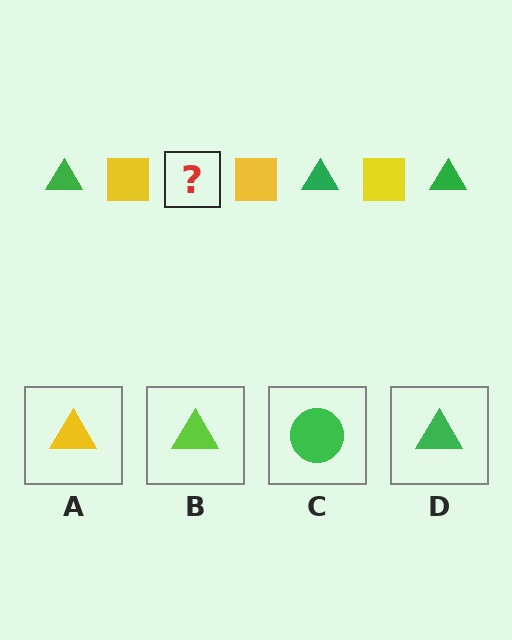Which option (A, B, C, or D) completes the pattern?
D.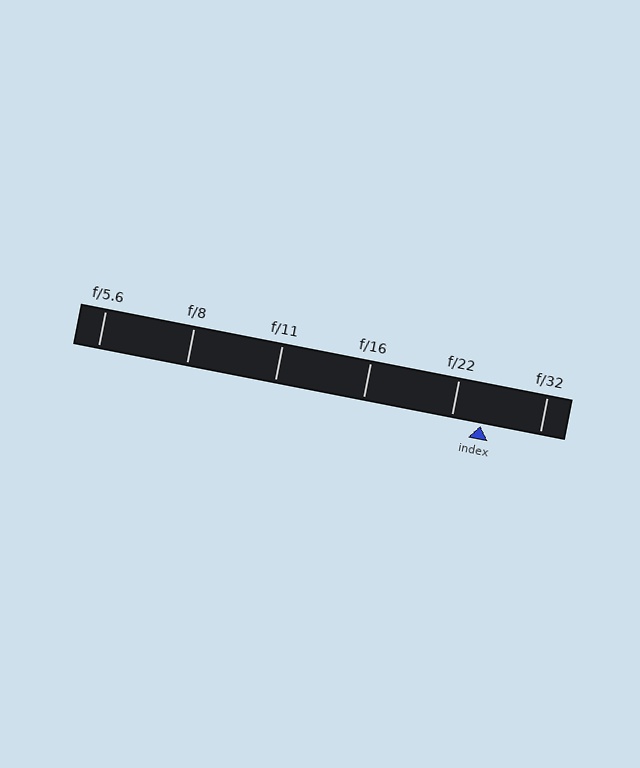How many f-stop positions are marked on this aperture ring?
There are 6 f-stop positions marked.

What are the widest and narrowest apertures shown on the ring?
The widest aperture shown is f/5.6 and the narrowest is f/32.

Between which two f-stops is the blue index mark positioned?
The index mark is between f/22 and f/32.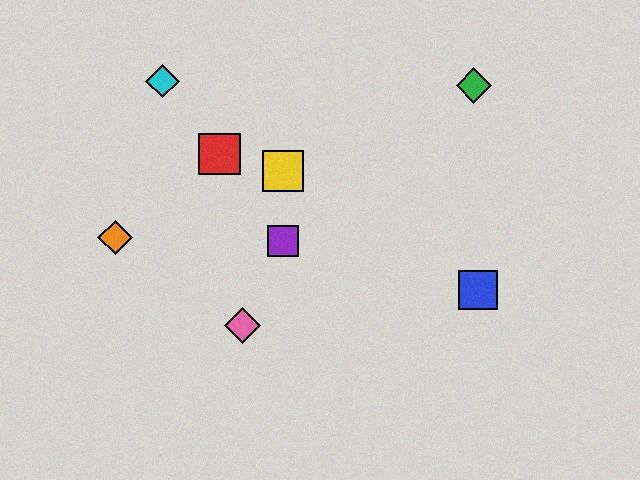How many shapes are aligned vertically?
2 shapes (the yellow square, the purple square) are aligned vertically.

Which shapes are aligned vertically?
The yellow square, the purple square are aligned vertically.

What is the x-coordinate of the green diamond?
The green diamond is at x≈474.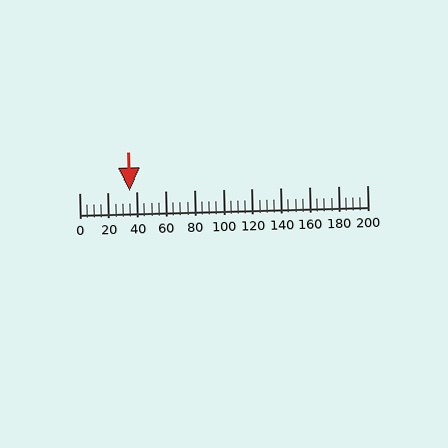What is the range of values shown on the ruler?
The ruler shows values from 0 to 200.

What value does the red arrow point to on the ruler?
The red arrow points to approximately 35.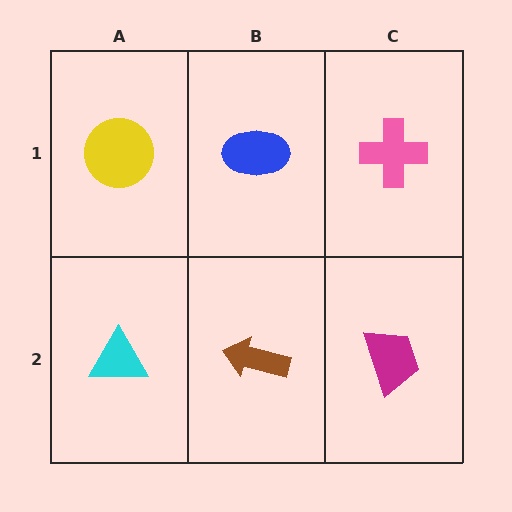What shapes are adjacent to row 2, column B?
A blue ellipse (row 1, column B), a cyan triangle (row 2, column A), a magenta trapezoid (row 2, column C).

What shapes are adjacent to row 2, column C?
A pink cross (row 1, column C), a brown arrow (row 2, column B).